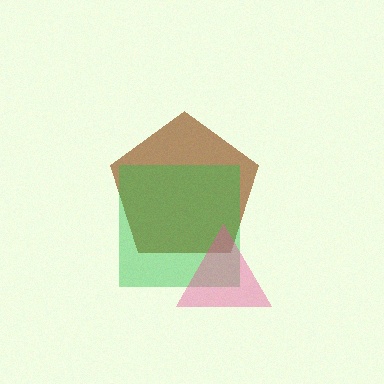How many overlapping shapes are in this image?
There are 3 overlapping shapes in the image.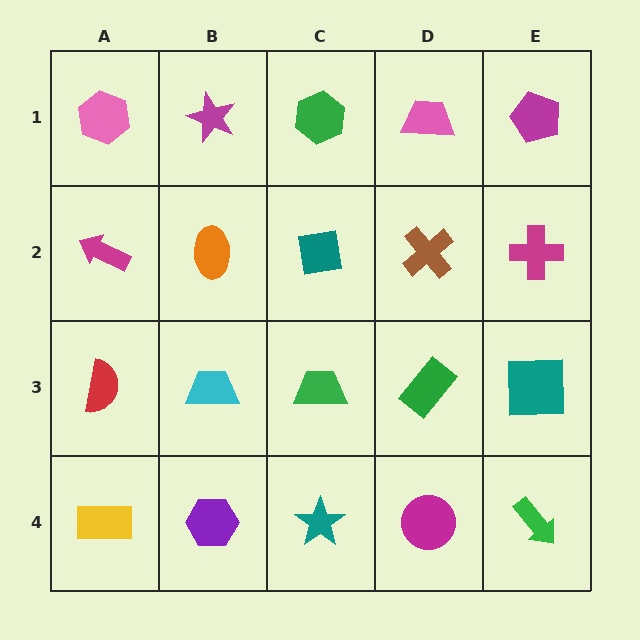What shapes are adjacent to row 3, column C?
A teal square (row 2, column C), a teal star (row 4, column C), a cyan trapezoid (row 3, column B), a green rectangle (row 3, column D).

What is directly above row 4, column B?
A cyan trapezoid.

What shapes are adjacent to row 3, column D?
A brown cross (row 2, column D), a magenta circle (row 4, column D), a green trapezoid (row 3, column C), a teal square (row 3, column E).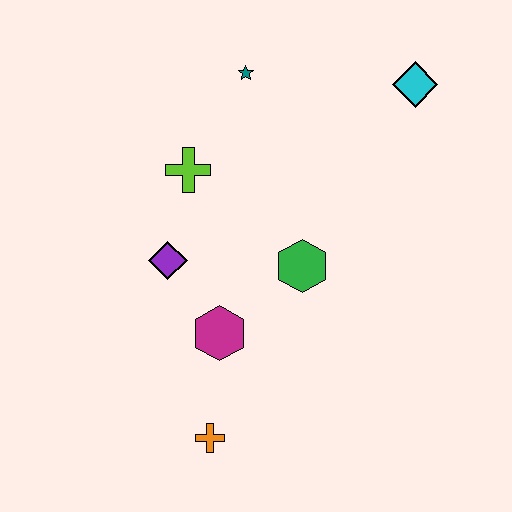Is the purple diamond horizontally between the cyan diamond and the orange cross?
No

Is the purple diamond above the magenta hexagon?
Yes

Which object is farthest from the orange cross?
The cyan diamond is farthest from the orange cross.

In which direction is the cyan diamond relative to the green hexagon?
The cyan diamond is above the green hexagon.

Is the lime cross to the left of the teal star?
Yes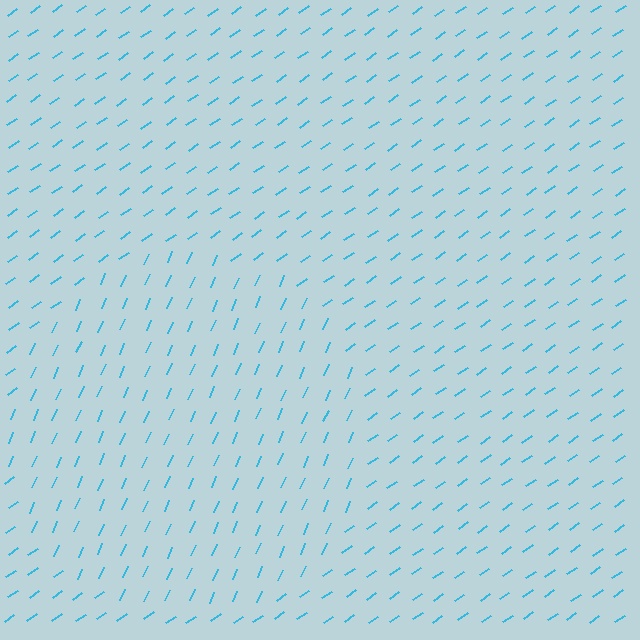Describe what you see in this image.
The image is filled with small cyan line segments. A circle region in the image has lines oriented differently from the surrounding lines, creating a visible texture boundary.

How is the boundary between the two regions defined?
The boundary is defined purely by a change in line orientation (approximately 32 degrees difference). All lines are the same color and thickness.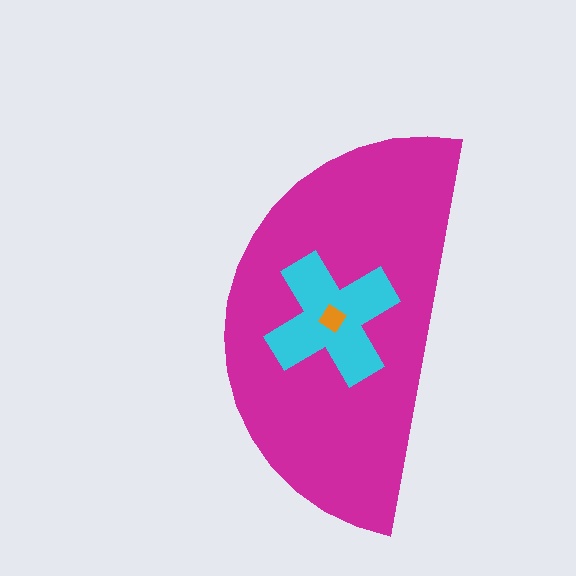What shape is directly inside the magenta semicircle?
The cyan cross.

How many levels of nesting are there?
3.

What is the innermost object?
The orange diamond.